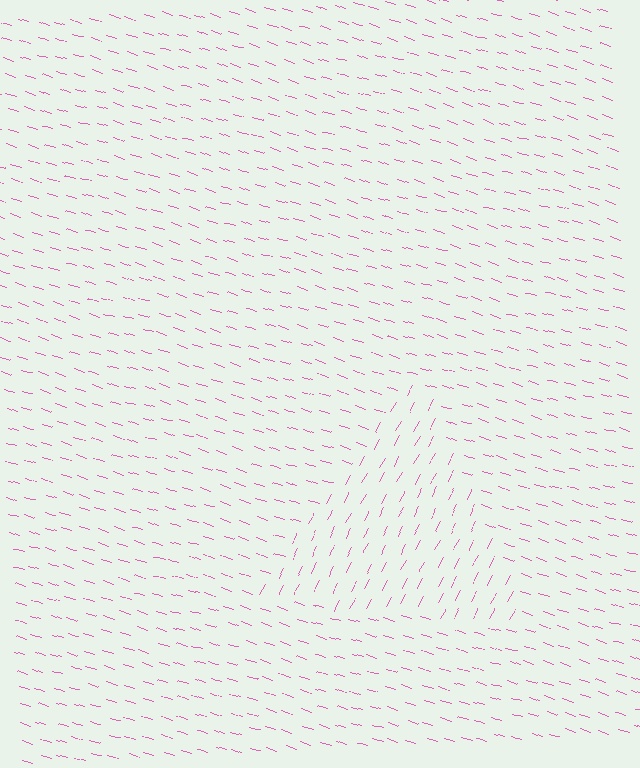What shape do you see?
I see a triangle.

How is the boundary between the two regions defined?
The boundary is defined purely by a change in line orientation (approximately 79 degrees difference). All lines are the same color and thickness.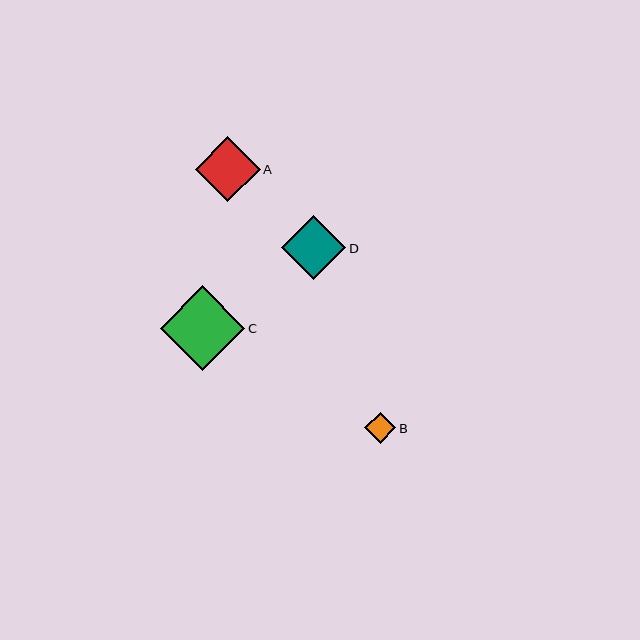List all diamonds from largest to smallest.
From largest to smallest: C, A, D, B.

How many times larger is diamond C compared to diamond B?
Diamond C is approximately 2.7 times the size of diamond B.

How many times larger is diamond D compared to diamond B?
Diamond D is approximately 2.0 times the size of diamond B.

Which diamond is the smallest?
Diamond B is the smallest with a size of approximately 31 pixels.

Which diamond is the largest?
Diamond C is the largest with a size of approximately 85 pixels.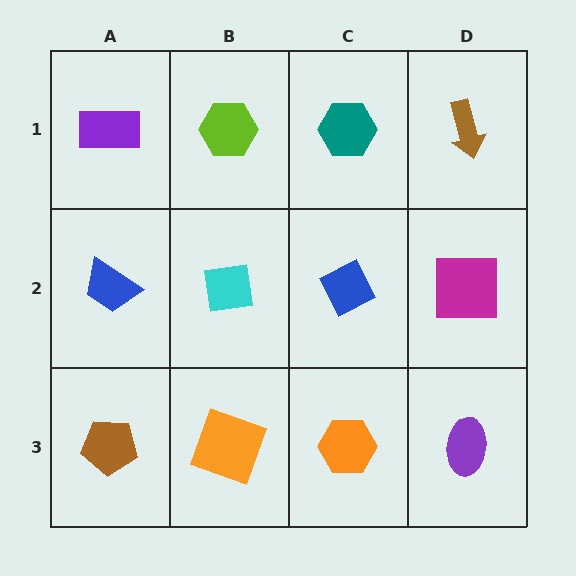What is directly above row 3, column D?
A magenta square.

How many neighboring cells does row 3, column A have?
2.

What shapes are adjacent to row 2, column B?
A lime hexagon (row 1, column B), an orange square (row 3, column B), a blue trapezoid (row 2, column A), a blue diamond (row 2, column C).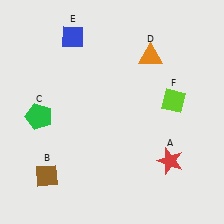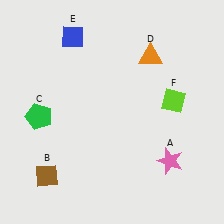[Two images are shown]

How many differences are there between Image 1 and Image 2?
There is 1 difference between the two images.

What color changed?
The star (A) changed from red in Image 1 to pink in Image 2.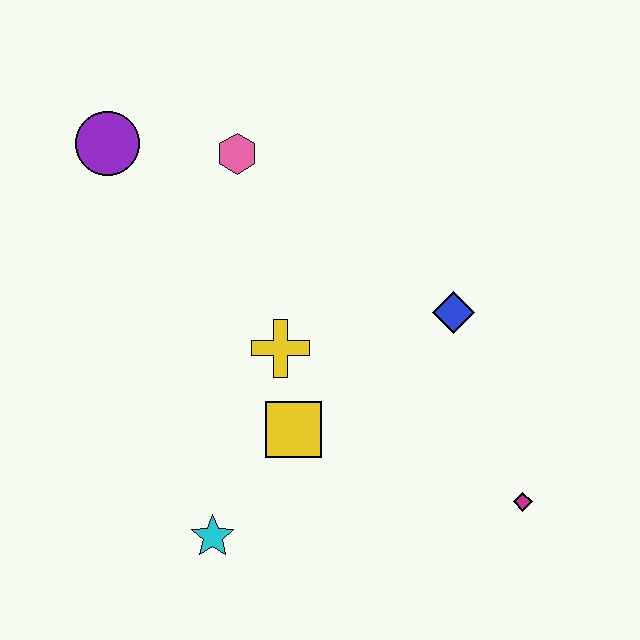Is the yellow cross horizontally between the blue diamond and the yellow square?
No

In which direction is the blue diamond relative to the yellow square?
The blue diamond is to the right of the yellow square.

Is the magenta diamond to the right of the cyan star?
Yes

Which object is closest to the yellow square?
The yellow cross is closest to the yellow square.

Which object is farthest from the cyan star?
The purple circle is farthest from the cyan star.